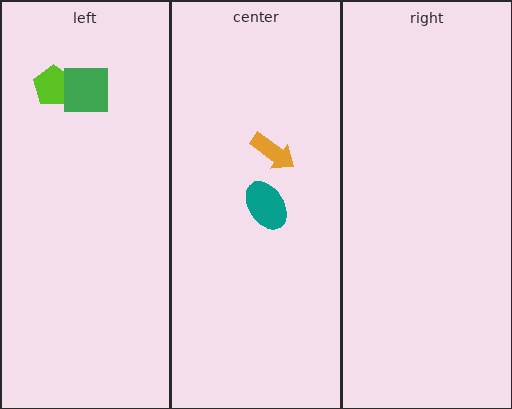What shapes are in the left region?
The lime pentagon, the green square.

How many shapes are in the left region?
2.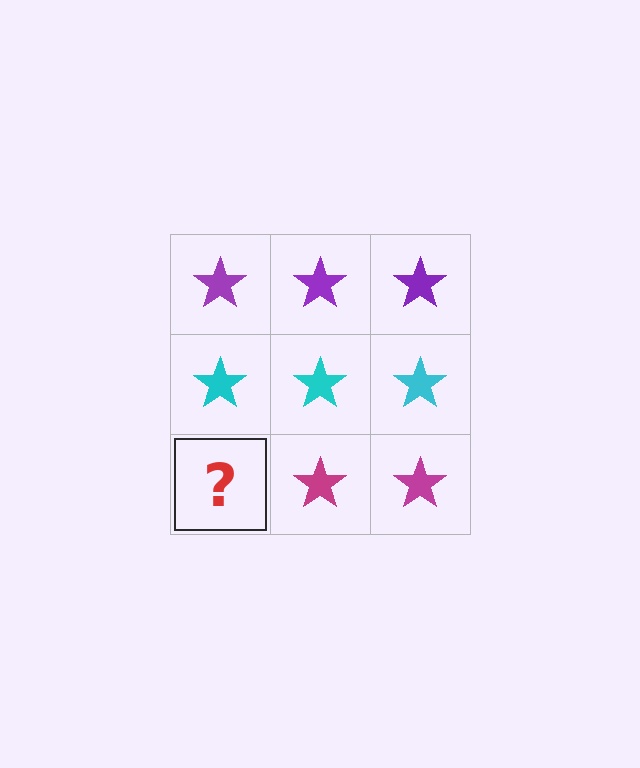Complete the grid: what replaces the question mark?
The question mark should be replaced with a magenta star.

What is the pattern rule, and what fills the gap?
The rule is that each row has a consistent color. The gap should be filled with a magenta star.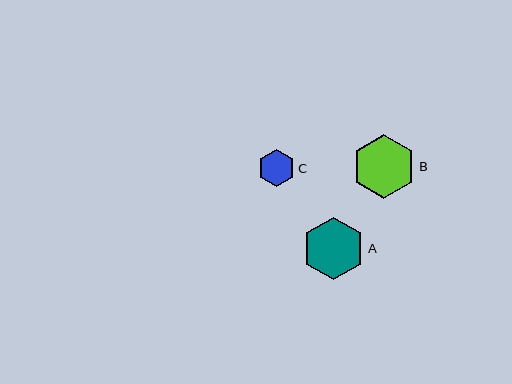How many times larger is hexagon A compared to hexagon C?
Hexagon A is approximately 1.7 times the size of hexagon C.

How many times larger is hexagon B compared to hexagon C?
Hexagon B is approximately 1.7 times the size of hexagon C.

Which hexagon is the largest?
Hexagon B is the largest with a size of approximately 64 pixels.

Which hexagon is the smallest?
Hexagon C is the smallest with a size of approximately 37 pixels.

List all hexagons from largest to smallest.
From largest to smallest: B, A, C.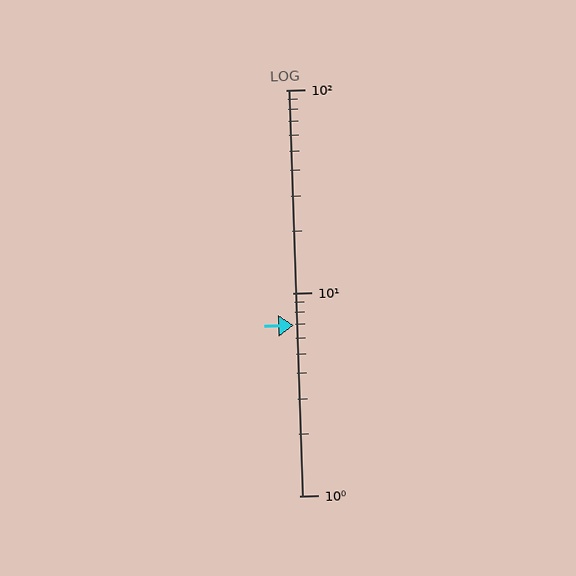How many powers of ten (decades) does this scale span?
The scale spans 2 decades, from 1 to 100.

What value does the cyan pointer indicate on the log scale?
The pointer indicates approximately 6.9.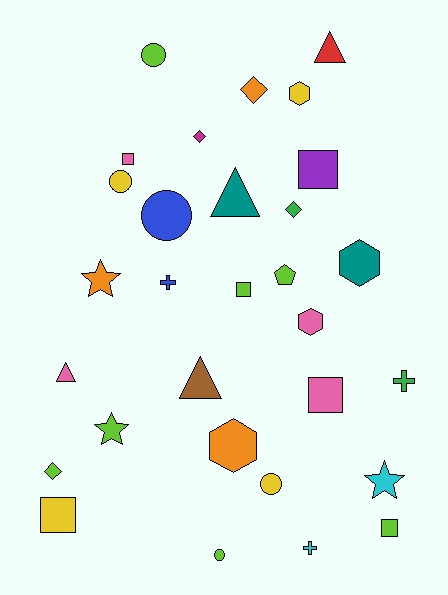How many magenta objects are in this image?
There is 1 magenta object.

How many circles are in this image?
There are 5 circles.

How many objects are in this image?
There are 30 objects.